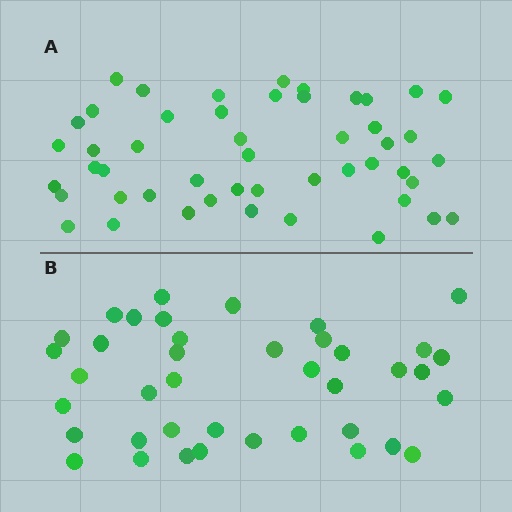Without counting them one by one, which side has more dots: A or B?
Region A (the top region) has more dots.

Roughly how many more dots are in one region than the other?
Region A has roughly 8 or so more dots than region B.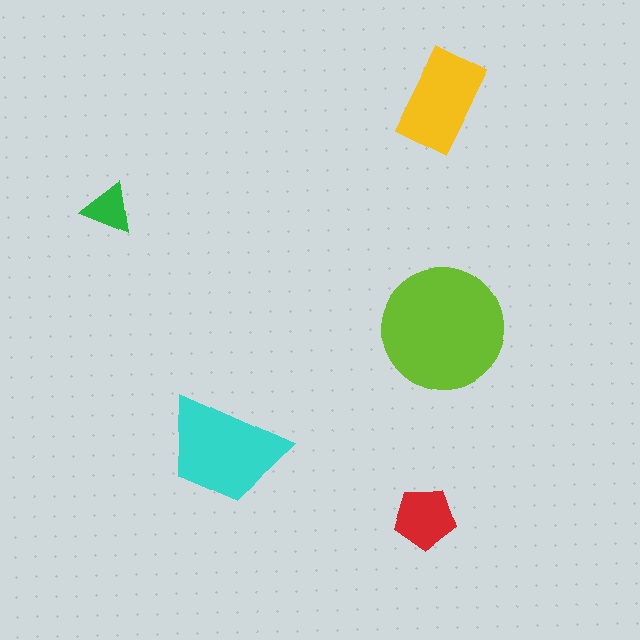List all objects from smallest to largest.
The green triangle, the red pentagon, the yellow rectangle, the cyan trapezoid, the lime circle.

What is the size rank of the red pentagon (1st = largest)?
4th.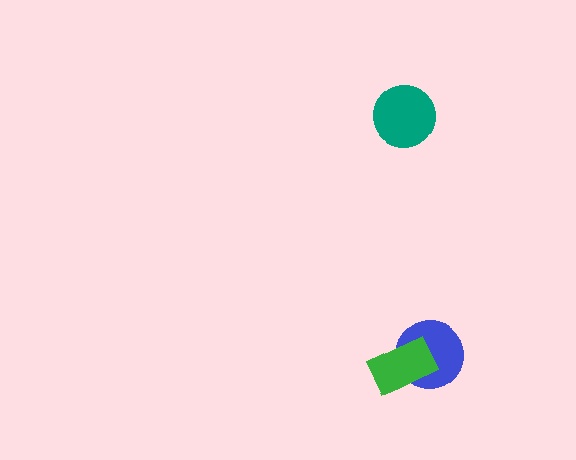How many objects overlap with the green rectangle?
1 object overlaps with the green rectangle.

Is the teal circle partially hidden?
No, no other shape covers it.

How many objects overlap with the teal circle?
0 objects overlap with the teal circle.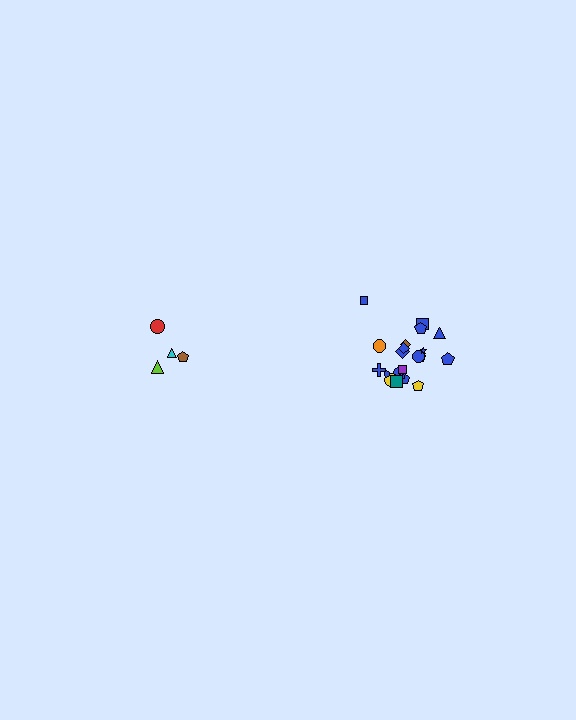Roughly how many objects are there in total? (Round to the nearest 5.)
Roughly 25 objects in total.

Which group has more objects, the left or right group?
The right group.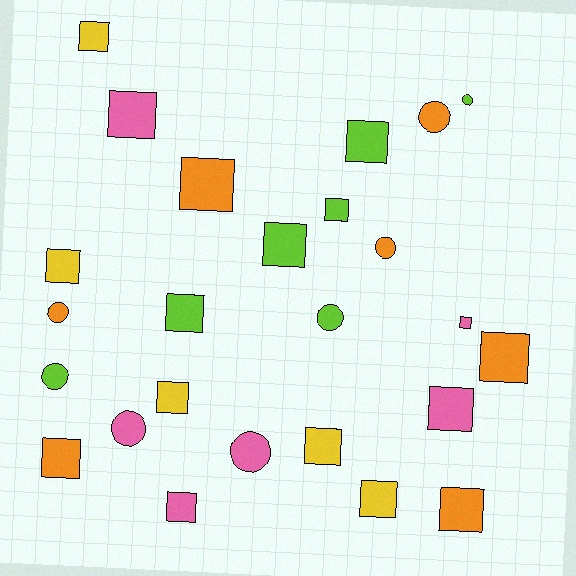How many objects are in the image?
There are 25 objects.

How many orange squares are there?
There are 4 orange squares.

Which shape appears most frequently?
Square, with 17 objects.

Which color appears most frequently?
Lime, with 7 objects.